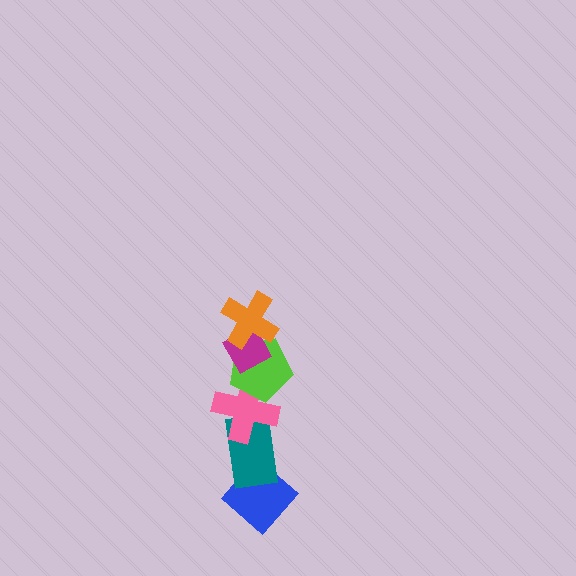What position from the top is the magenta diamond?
The magenta diamond is 2nd from the top.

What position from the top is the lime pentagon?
The lime pentagon is 3rd from the top.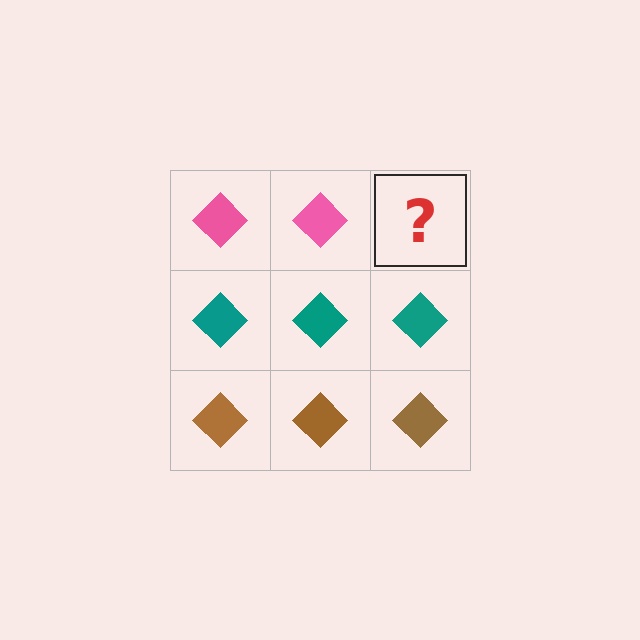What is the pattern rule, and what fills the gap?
The rule is that each row has a consistent color. The gap should be filled with a pink diamond.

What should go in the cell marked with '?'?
The missing cell should contain a pink diamond.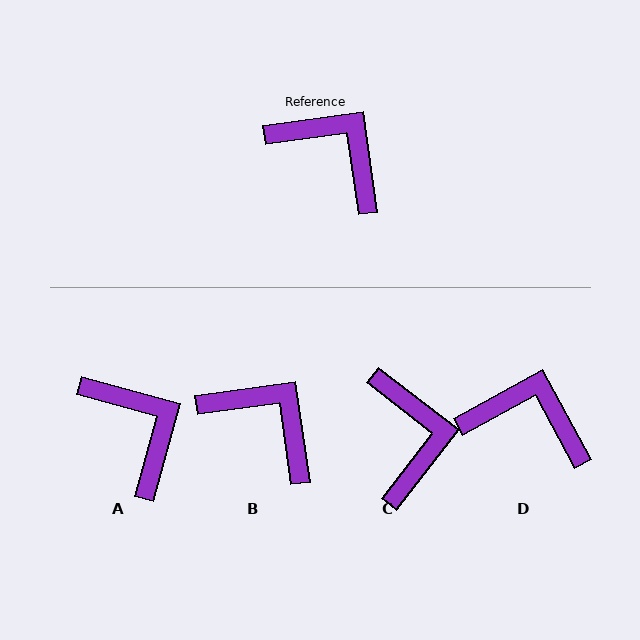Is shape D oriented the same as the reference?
No, it is off by about 20 degrees.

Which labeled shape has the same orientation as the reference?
B.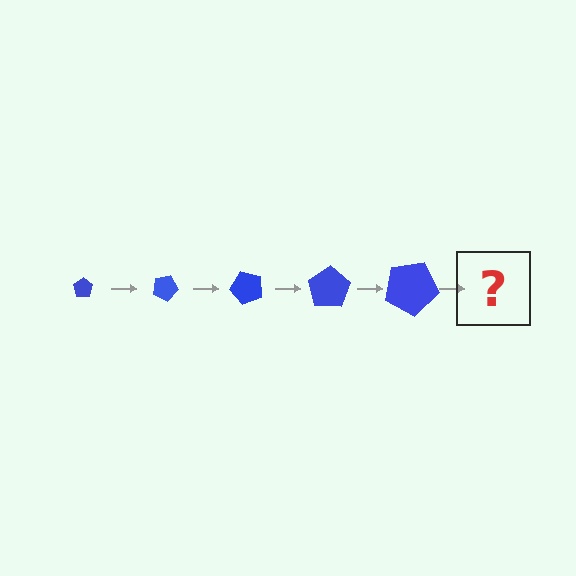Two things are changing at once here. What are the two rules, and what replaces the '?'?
The two rules are that the pentagon grows larger each step and it rotates 25 degrees each step. The '?' should be a pentagon, larger than the previous one and rotated 125 degrees from the start.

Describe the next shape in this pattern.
It should be a pentagon, larger than the previous one and rotated 125 degrees from the start.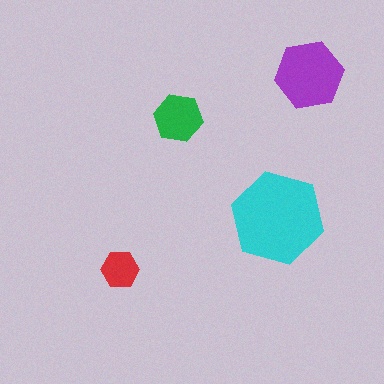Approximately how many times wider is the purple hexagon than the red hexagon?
About 2 times wider.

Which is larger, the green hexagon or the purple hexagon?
The purple one.